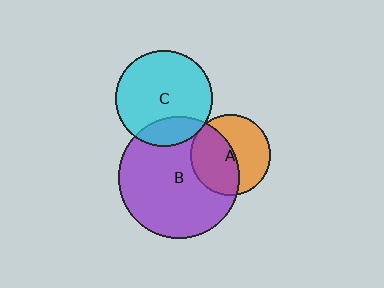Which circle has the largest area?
Circle B (purple).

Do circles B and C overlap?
Yes.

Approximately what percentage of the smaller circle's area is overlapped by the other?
Approximately 20%.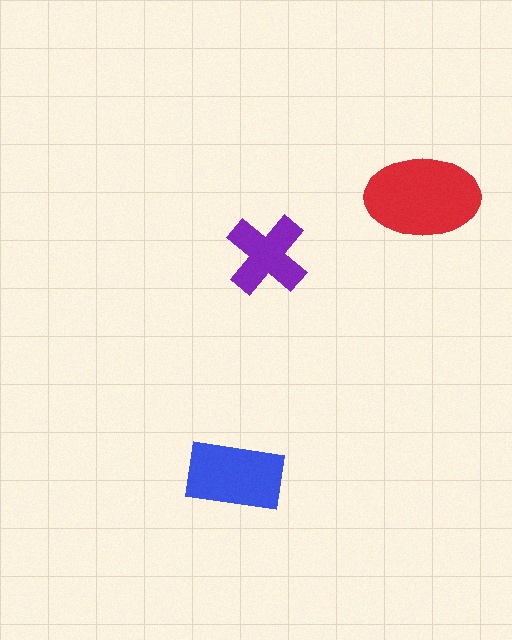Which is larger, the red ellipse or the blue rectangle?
The red ellipse.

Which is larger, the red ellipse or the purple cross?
The red ellipse.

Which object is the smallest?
The purple cross.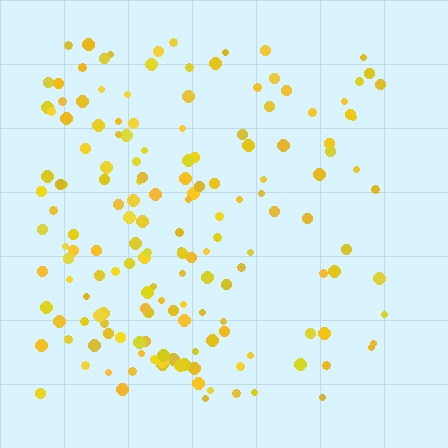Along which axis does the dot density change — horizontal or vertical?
Horizontal.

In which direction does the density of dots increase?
From right to left, with the left side densest.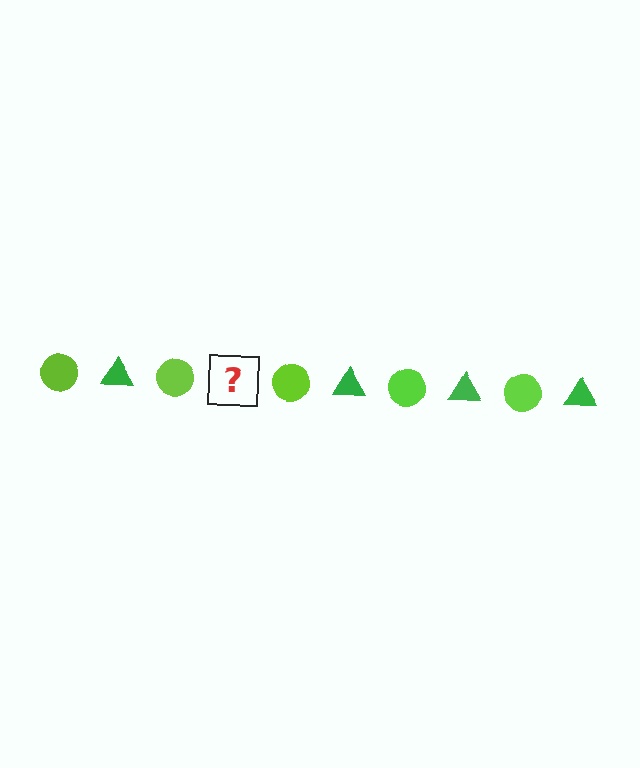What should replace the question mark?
The question mark should be replaced with a green triangle.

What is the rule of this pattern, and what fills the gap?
The rule is that the pattern alternates between lime circle and green triangle. The gap should be filled with a green triangle.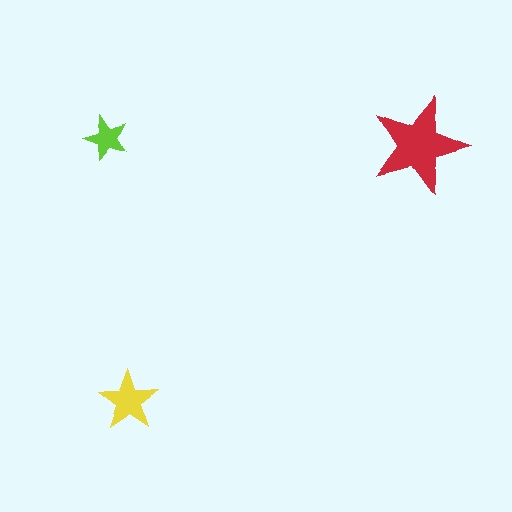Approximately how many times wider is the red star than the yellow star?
About 1.5 times wider.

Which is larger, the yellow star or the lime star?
The yellow one.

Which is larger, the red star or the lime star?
The red one.